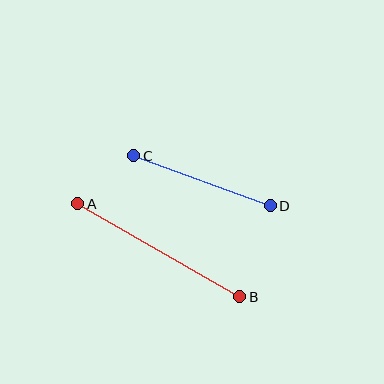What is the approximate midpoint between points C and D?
The midpoint is at approximately (202, 181) pixels.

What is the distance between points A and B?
The distance is approximately 187 pixels.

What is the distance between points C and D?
The distance is approximately 145 pixels.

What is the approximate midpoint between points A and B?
The midpoint is at approximately (159, 250) pixels.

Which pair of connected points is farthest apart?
Points A and B are farthest apart.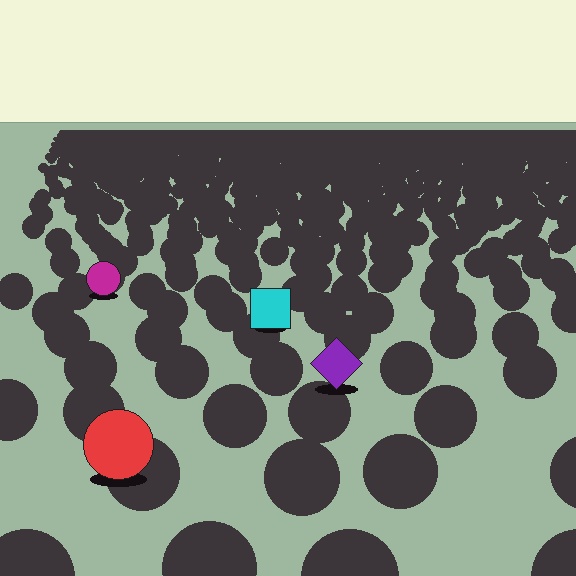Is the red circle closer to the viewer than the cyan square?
Yes. The red circle is closer — you can tell from the texture gradient: the ground texture is coarser near it.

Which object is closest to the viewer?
The red circle is closest. The texture marks near it are larger and more spread out.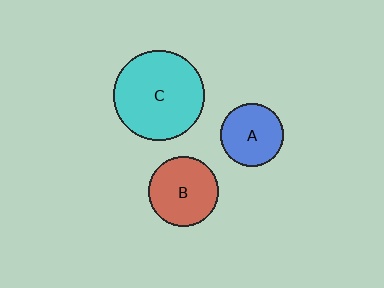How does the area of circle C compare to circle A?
Approximately 2.1 times.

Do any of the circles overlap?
No, none of the circles overlap.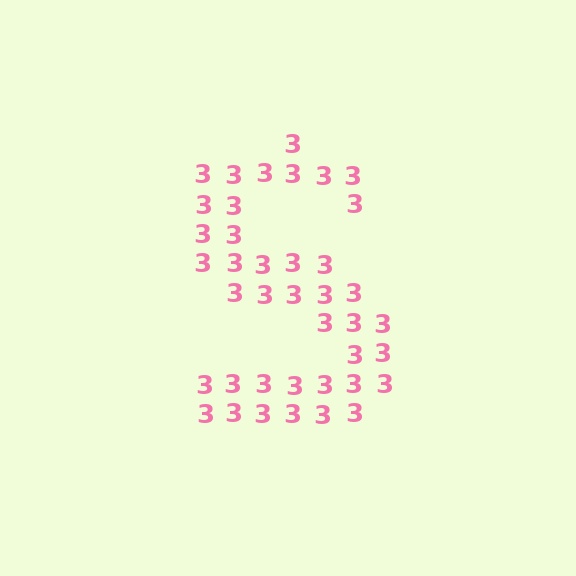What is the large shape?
The large shape is the letter S.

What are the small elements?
The small elements are digit 3's.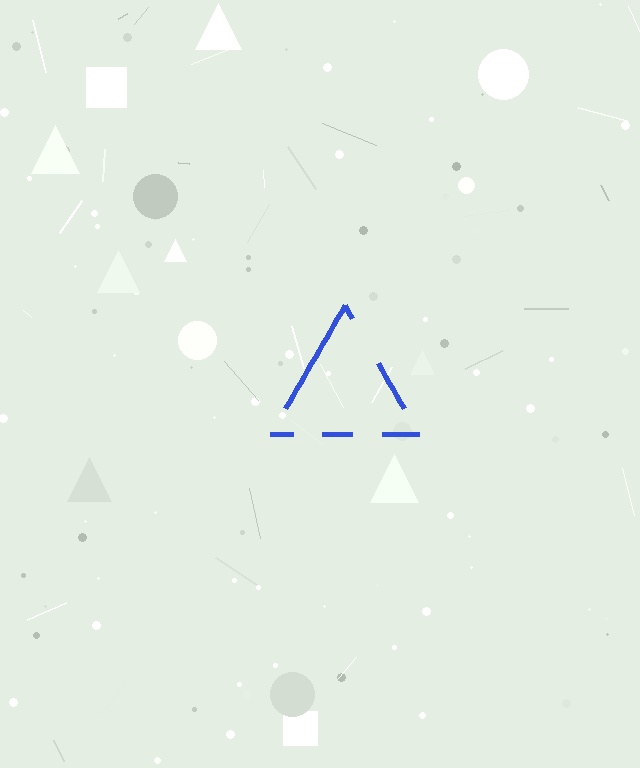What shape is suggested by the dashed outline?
The dashed outline suggests a triangle.